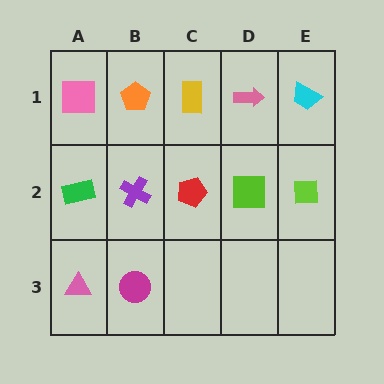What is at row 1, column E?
A cyan trapezoid.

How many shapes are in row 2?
5 shapes.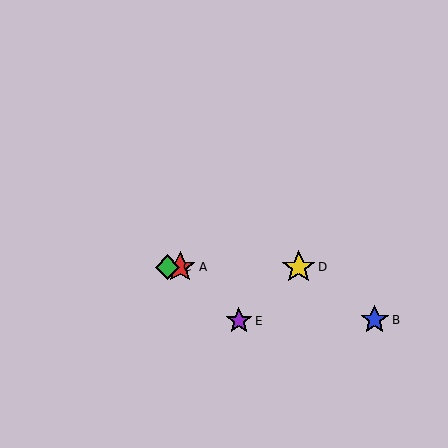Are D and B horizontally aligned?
No, D is at y≈267 and B is at y≈320.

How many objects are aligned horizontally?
3 objects (A, C, D) are aligned horizontally.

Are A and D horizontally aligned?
Yes, both are at y≈267.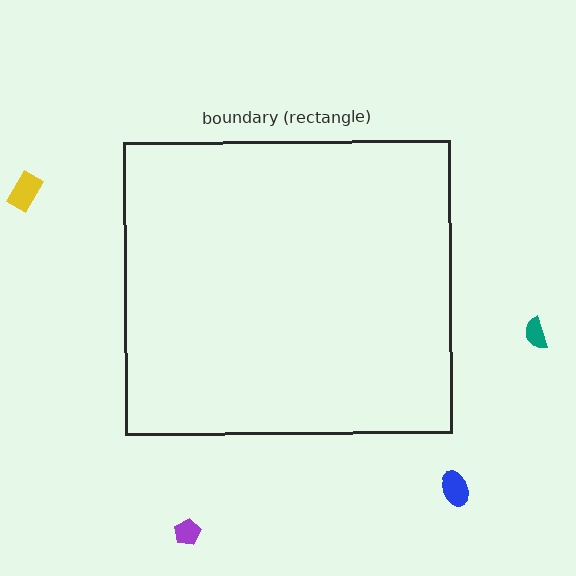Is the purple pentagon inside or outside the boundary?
Outside.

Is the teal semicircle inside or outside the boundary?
Outside.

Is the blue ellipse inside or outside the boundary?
Outside.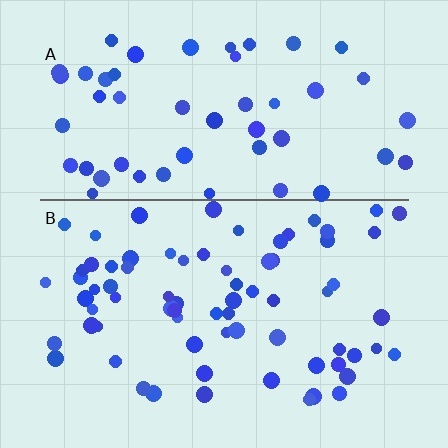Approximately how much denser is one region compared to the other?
Approximately 1.3× — region B over region A.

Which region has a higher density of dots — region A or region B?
B (the bottom).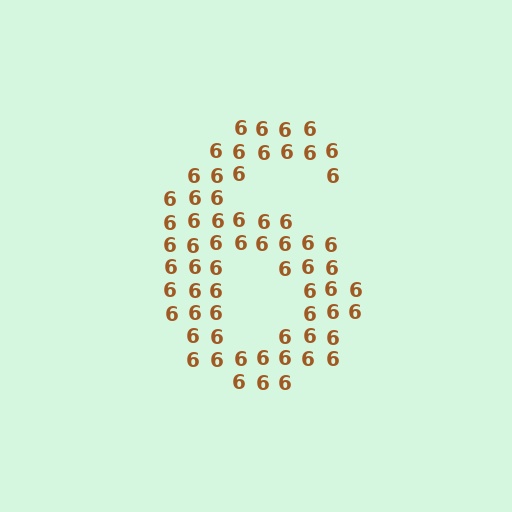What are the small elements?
The small elements are digit 6's.